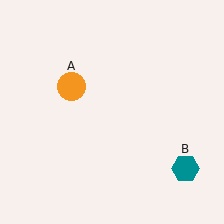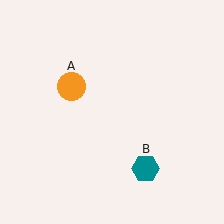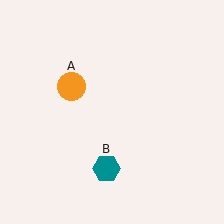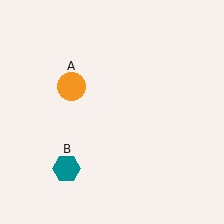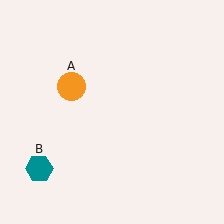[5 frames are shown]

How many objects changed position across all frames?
1 object changed position: teal hexagon (object B).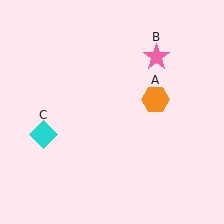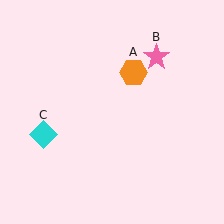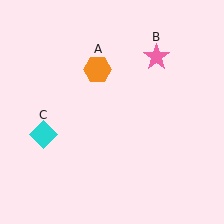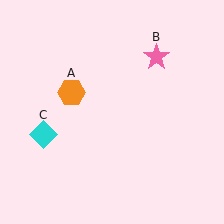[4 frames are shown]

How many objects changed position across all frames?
1 object changed position: orange hexagon (object A).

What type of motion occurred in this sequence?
The orange hexagon (object A) rotated counterclockwise around the center of the scene.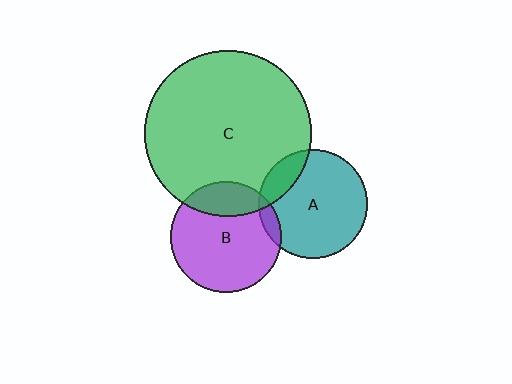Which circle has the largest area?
Circle C (green).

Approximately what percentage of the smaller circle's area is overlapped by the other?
Approximately 10%.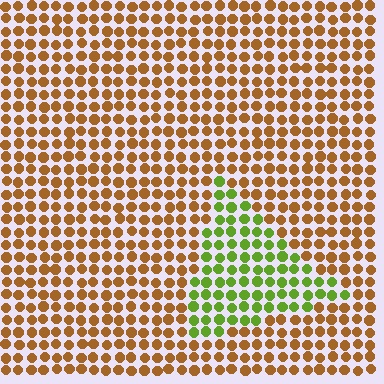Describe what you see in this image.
The image is filled with small brown elements in a uniform arrangement. A triangle-shaped region is visible where the elements are tinted to a slightly different hue, forming a subtle color boundary.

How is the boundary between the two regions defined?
The boundary is defined purely by a slight shift in hue (about 63 degrees). Spacing, size, and orientation are identical on both sides.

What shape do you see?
I see a triangle.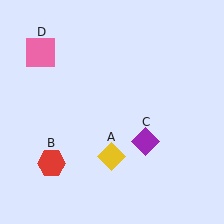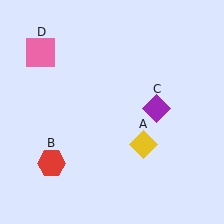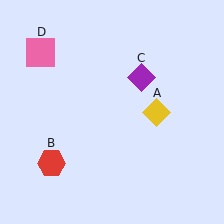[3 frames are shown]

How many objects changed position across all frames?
2 objects changed position: yellow diamond (object A), purple diamond (object C).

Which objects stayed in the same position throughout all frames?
Red hexagon (object B) and pink square (object D) remained stationary.